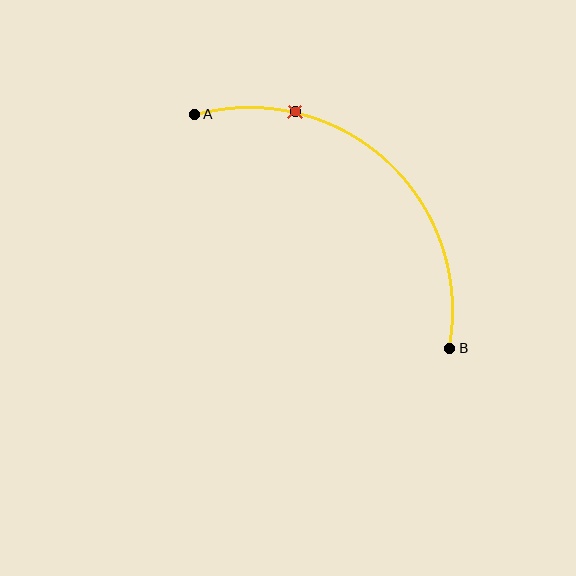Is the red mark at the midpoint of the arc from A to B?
No. The red mark lies on the arc but is closer to endpoint A. The arc midpoint would be at the point on the curve equidistant along the arc from both A and B.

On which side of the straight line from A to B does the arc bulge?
The arc bulges above and to the right of the straight line connecting A and B.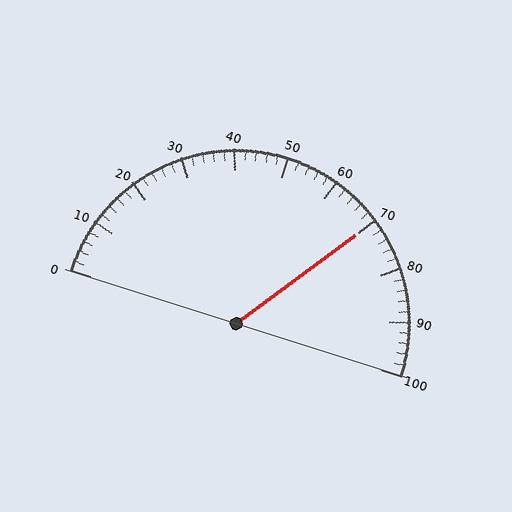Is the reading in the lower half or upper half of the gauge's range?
The reading is in the upper half of the range (0 to 100).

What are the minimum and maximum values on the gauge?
The gauge ranges from 0 to 100.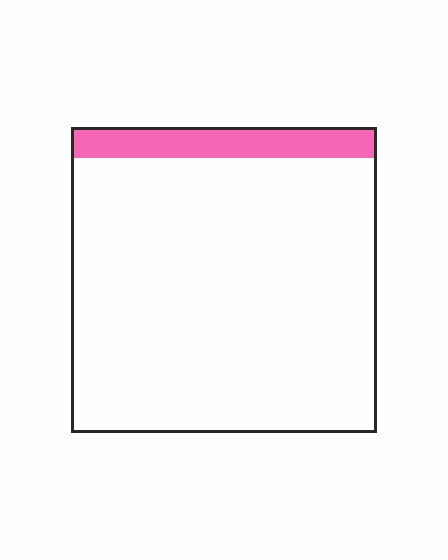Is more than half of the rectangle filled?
No.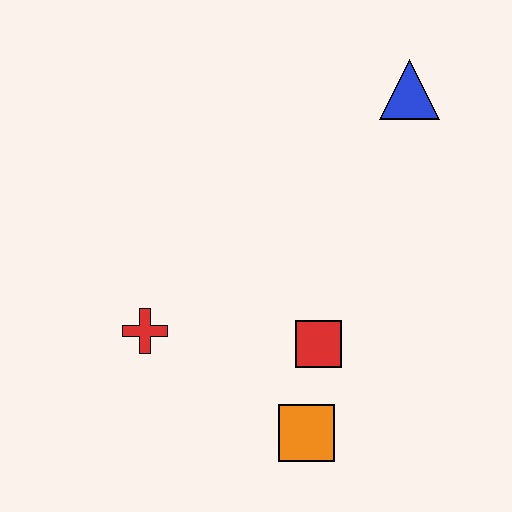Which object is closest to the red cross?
The red square is closest to the red cross.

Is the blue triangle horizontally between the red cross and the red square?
No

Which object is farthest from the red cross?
The blue triangle is farthest from the red cross.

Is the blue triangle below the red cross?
No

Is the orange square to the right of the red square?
No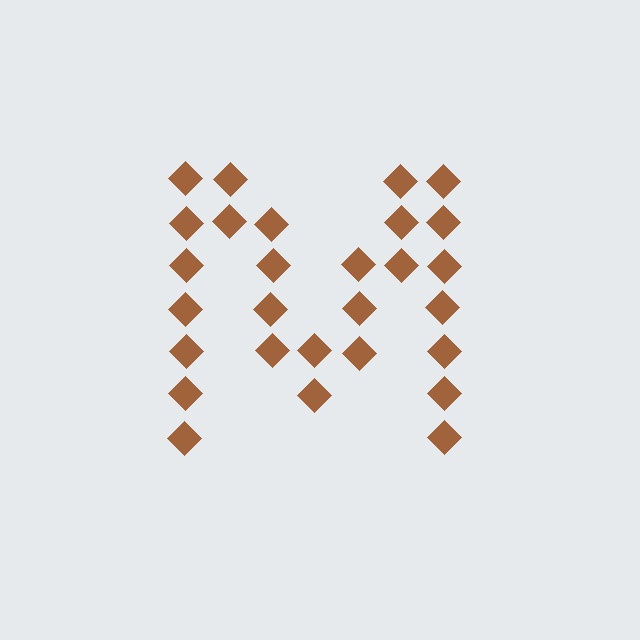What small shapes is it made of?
It is made of small diamonds.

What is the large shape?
The large shape is the letter M.